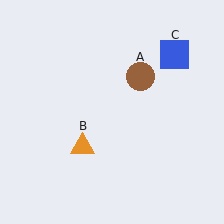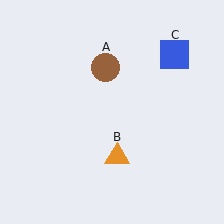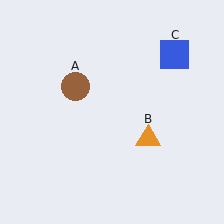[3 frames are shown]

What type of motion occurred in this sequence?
The brown circle (object A), orange triangle (object B) rotated counterclockwise around the center of the scene.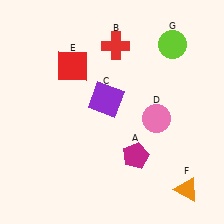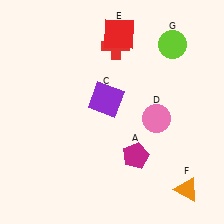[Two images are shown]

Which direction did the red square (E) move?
The red square (E) moved right.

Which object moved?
The red square (E) moved right.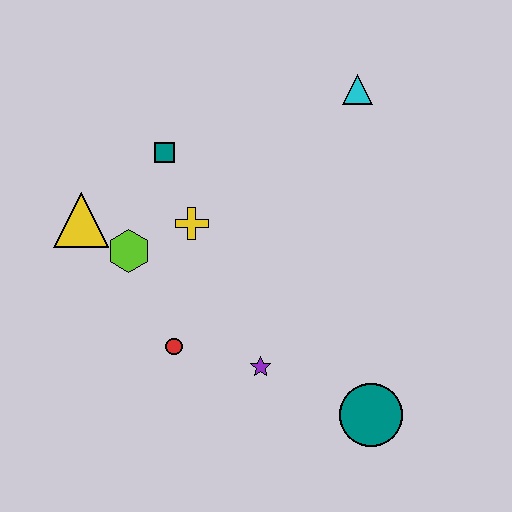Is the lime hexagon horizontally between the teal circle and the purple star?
No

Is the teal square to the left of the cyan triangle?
Yes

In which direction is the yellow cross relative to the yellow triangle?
The yellow cross is to the right of the yellow triangle.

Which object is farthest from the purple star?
The cyan triangle is farthest from the purple star.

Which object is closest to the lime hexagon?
The yellow triangle is closest to the lime hexagon.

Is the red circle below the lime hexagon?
Yes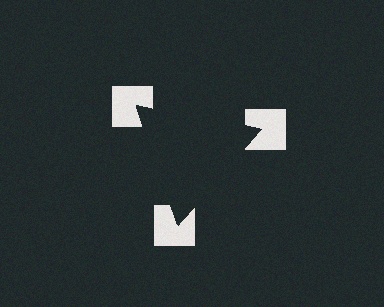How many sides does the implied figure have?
3 sides.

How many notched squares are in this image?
There are 3 — one at each vertex of the illusory triangle.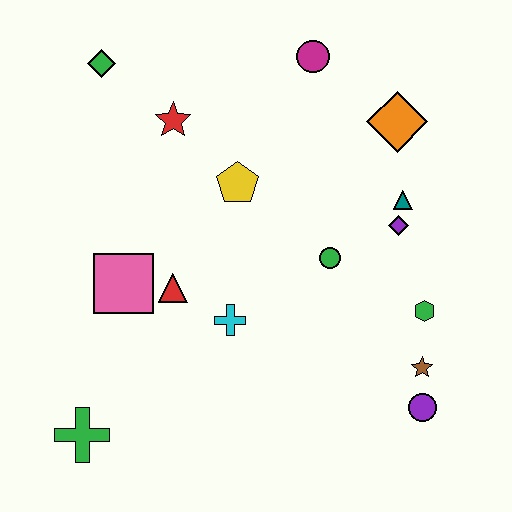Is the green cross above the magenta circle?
No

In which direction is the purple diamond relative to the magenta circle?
The purple diamond is below the magenta circle.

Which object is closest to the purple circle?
The brown star is closest to the purple circle.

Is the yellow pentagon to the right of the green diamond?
Yes